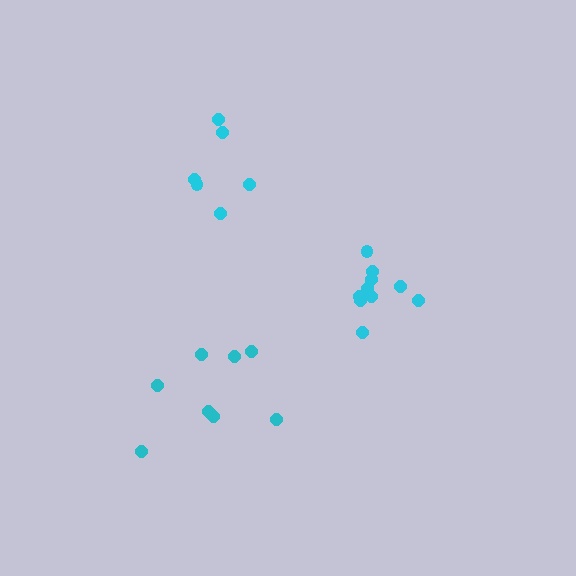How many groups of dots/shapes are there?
There are 3 groups.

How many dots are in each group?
Group 1: 8 dots, Group 2: 10 dots, Group 3: 6 dots (24 total).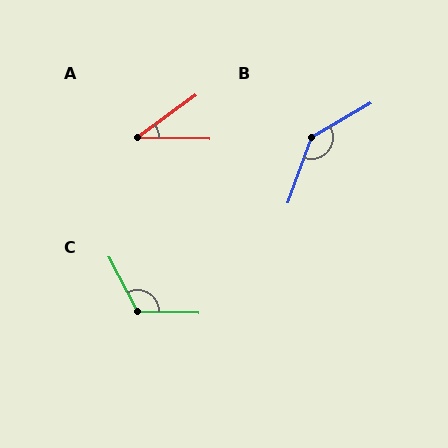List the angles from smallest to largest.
A (37°), C (118°), B (140°).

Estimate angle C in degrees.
Approximately 118 degrees.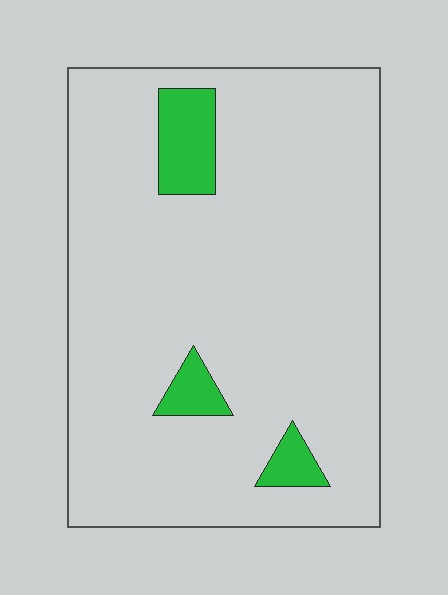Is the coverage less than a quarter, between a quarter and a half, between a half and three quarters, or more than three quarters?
Less than a quarter.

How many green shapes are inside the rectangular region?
3.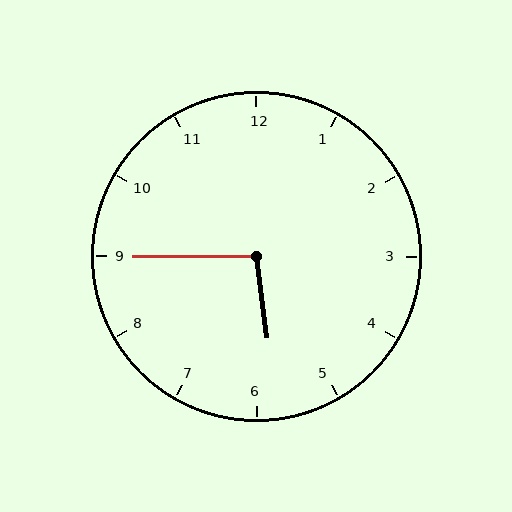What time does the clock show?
5:45.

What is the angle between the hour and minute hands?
Approximately 98 degrees.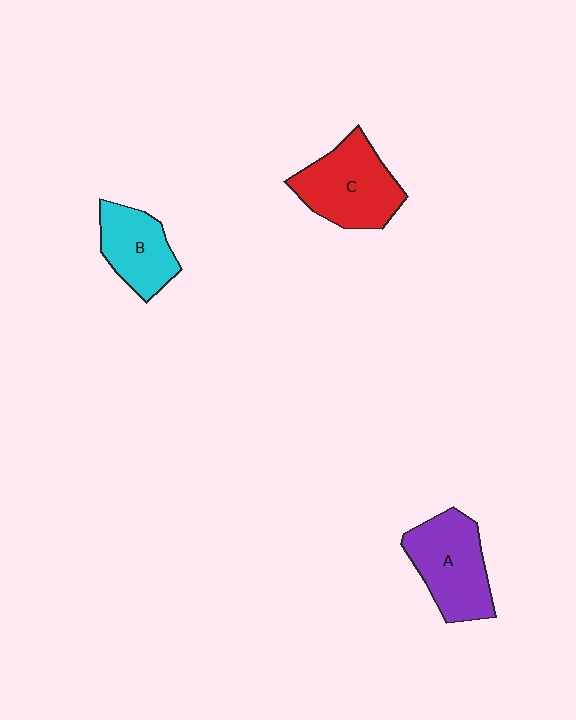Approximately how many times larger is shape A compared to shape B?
Approximately 1.3 times.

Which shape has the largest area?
Shape C (red).